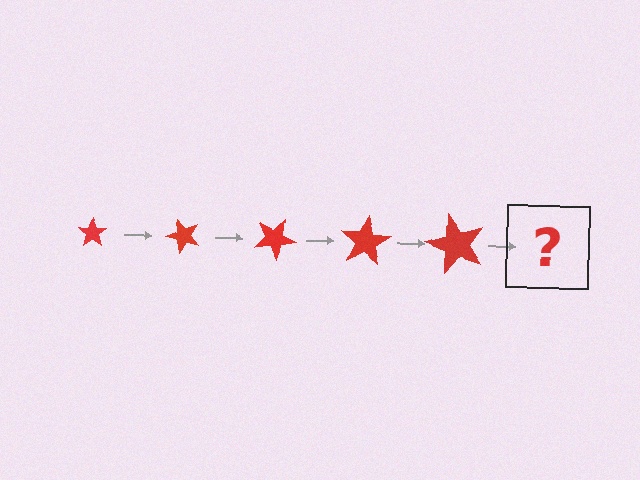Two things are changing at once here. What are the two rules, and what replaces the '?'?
The two rules are that the star grows larger each step and it rotates 50 degrees each step. The '?' should be a star, larger than the previous one and rotated 250 degrees from the start.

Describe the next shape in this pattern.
It should be a star, larger than the previous one and rotated 250 degrees from the start.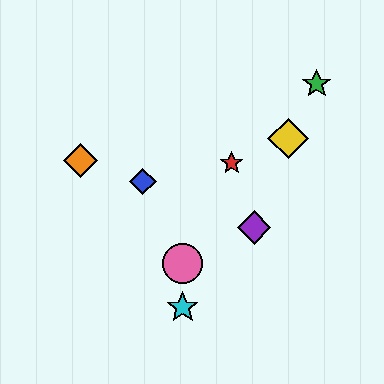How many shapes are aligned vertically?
2 shapes (the cyan star, the pink circle) are aligned vertically.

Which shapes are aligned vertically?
The cyan star, the pink circle are aligned vertically.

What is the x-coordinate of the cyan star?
The cyan star is at x≈183.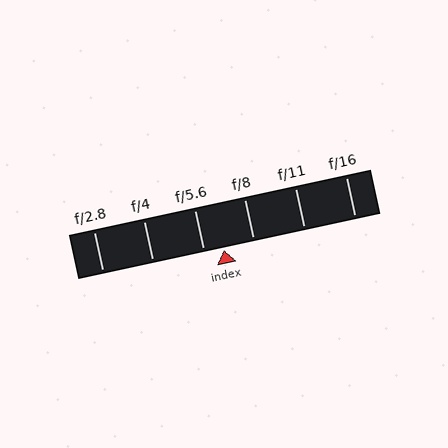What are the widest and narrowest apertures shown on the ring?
The widest aperture shown is f/2.8 and the narrowest is f/16.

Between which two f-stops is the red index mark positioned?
The index mark is between f/5.6 and f/8.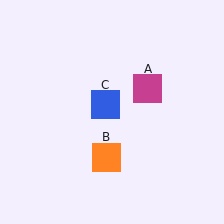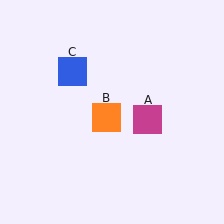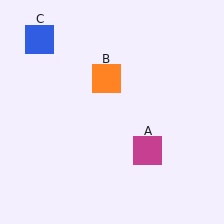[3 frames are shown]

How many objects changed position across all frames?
3 objects changed position: magenta square (object A), orange square (object B), blue square (object C).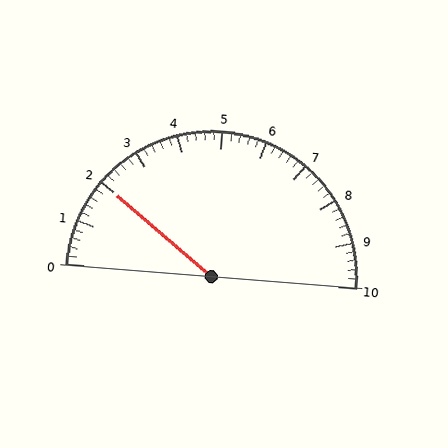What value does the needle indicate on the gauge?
The needle indicates approximately 2.0.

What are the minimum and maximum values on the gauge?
The gauge ranges from 0 to 10.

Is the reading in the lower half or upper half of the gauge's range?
The reading is in the lower half of the range (0 to 10).